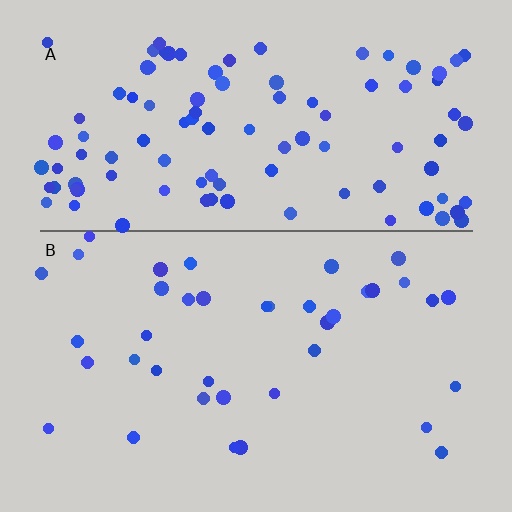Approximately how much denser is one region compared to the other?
Approximately 2.7× — region A over region B.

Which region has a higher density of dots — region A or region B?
A (the top).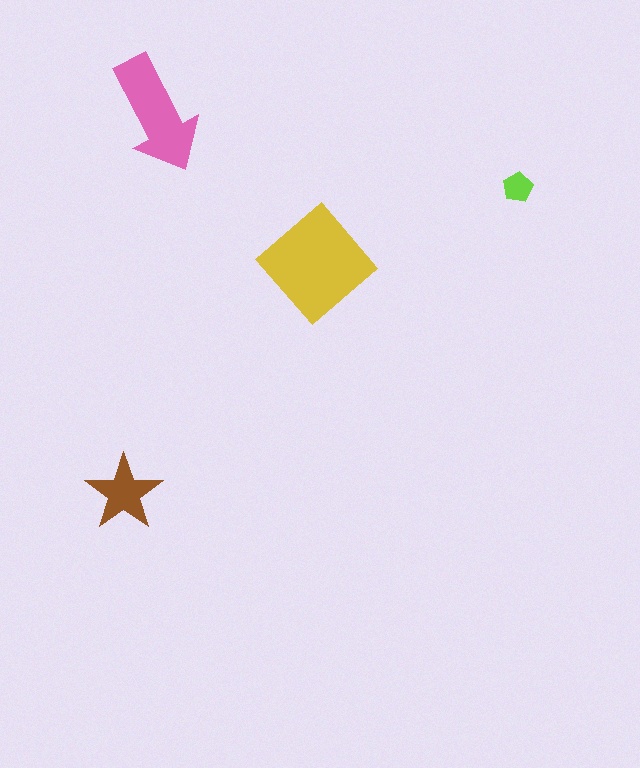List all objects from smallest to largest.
The lime pentagon, the brown star, the pink arrow, the yellow diamond.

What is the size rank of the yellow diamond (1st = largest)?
1st.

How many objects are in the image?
There are 4 objects in the image.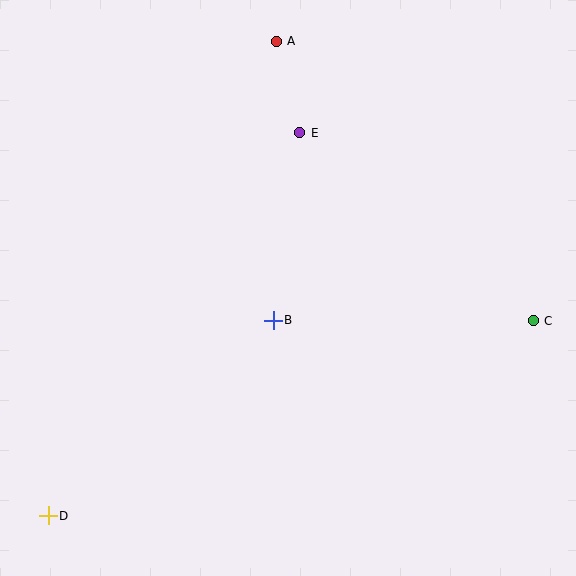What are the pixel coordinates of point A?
Point A is at (276, 41).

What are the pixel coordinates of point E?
Point E is at (300, 133).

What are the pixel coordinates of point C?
Point C is at (533, 321).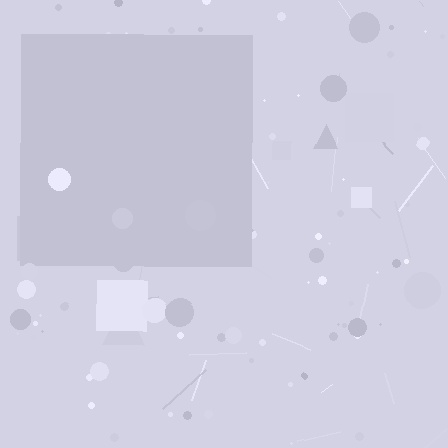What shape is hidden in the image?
A square is hidden in the image.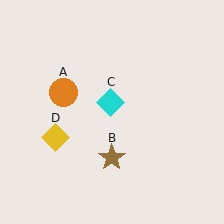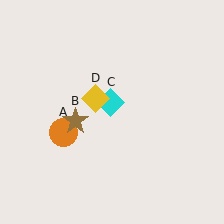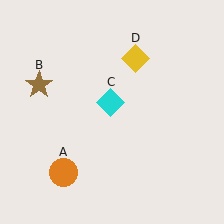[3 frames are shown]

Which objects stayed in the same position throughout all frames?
Cyan diamond (object C) remained stationary.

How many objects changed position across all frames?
3 objects changed position: orange circle (object A), brown star (object B), yellow diamond (object D).